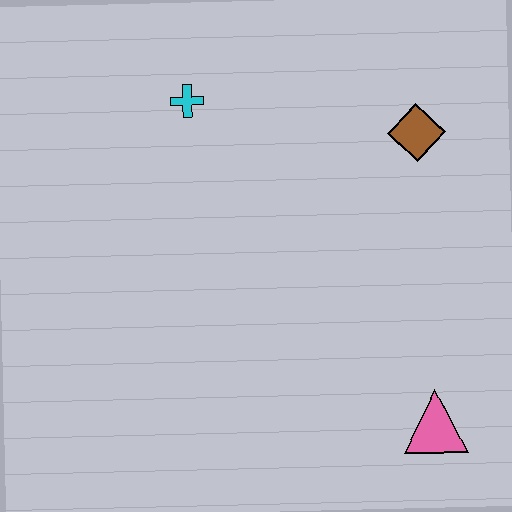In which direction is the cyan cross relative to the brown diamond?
The cyan cross is to the left of the brown diamond.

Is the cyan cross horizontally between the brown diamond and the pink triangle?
No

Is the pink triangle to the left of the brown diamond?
No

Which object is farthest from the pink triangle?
The cyan cross is farthest from the pink triangle.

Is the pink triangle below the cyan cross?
Yes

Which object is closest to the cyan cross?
The brown diamond is closest to the cyan cross.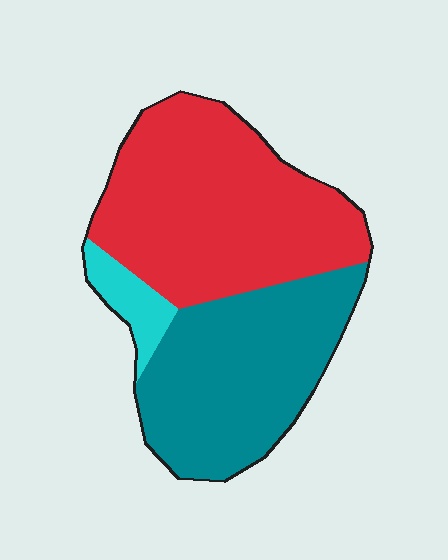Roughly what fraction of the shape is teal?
Teal takes up about two fifths (2/5) of the shape.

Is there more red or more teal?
Red.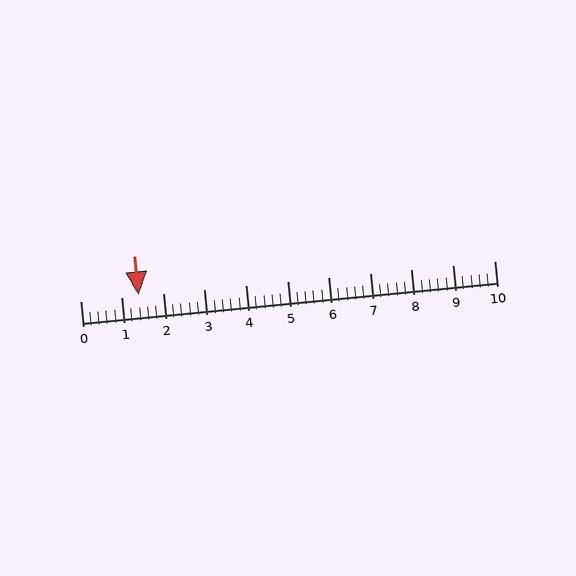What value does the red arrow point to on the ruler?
The red arrow points to approximately 1.4.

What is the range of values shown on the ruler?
The ruler shows values from 0 to 10.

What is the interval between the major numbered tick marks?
The major tick marks are spaced 1 units apart.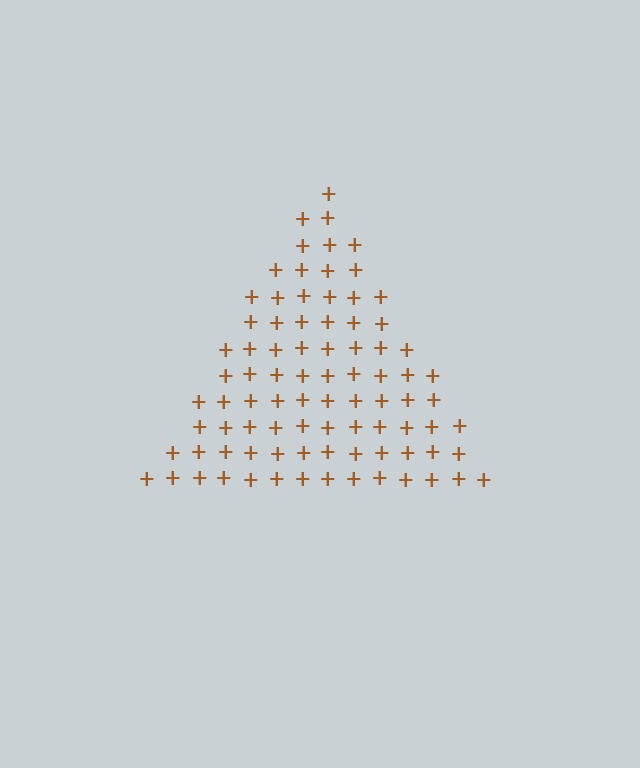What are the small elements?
The small elements are plus signs.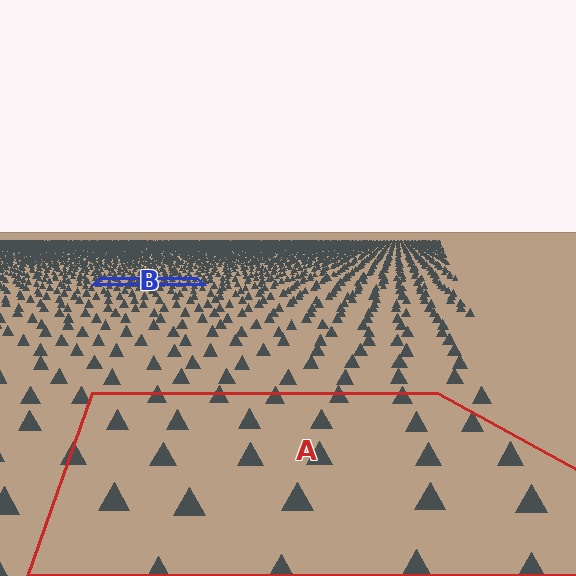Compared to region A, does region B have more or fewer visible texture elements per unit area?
Region B has more texture elements per unit area — they are packed more densely because it is farther away.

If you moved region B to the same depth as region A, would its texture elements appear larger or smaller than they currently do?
They would appear larger. At a closer depth, the same texture elements are projected at a bigger on-screen size.